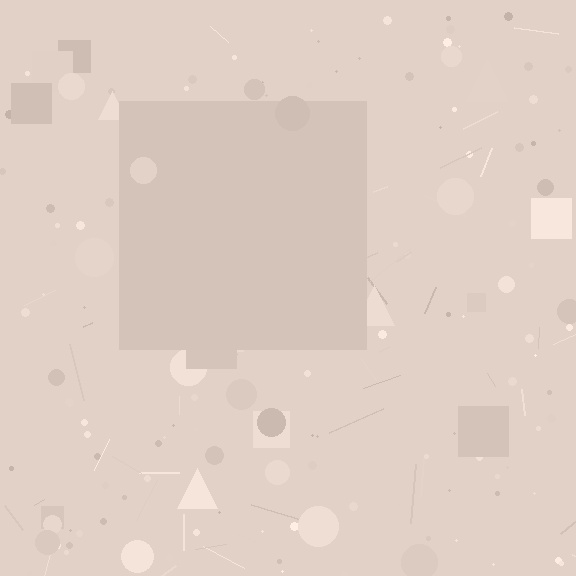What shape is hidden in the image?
A square is hidden in the image.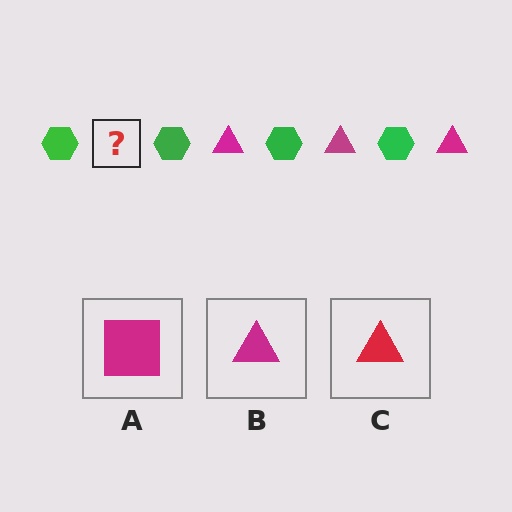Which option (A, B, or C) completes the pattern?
B.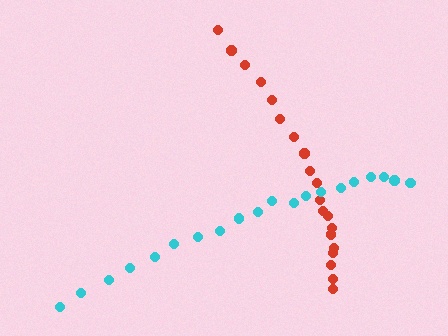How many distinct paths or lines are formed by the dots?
There are 2 distinct paths.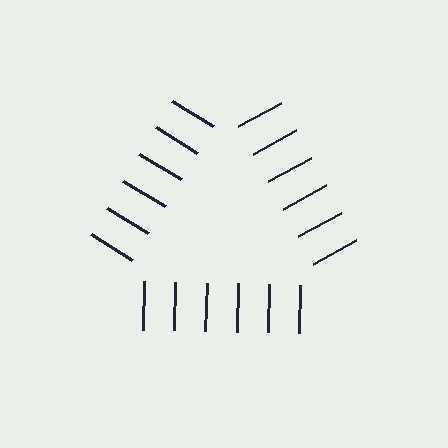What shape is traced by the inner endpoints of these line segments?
An illusory triangle — the line segments terminate on its edges but no continuous stroke is drawn.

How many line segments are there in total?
18 — 6 along each of the 3 edges.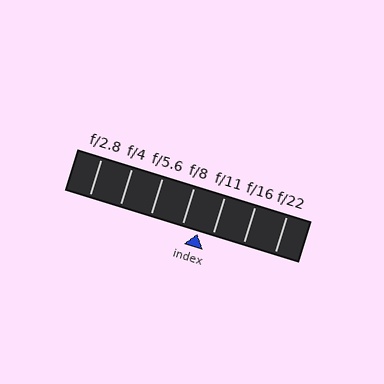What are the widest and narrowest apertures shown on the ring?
The widest aperture shown is f/2.8 and the narrowest is f/22.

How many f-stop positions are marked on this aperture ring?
There are 7 f-stop positions marked.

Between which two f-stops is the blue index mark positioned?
The index mark is between f/8 and f/11.